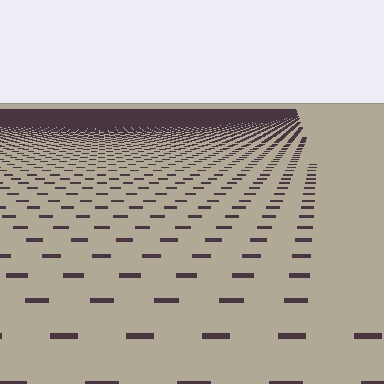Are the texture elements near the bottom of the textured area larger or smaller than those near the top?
Larger. Near the bottom, elements are closer to the viewer and appear at a bigger on-screen size.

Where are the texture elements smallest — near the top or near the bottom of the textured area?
Near the top.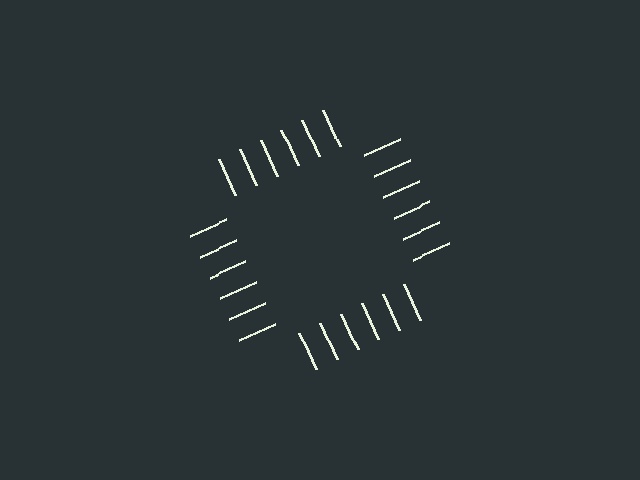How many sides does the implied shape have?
4 sides — the line-ends trace a square.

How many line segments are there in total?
24 — 6 along each of the 4 edges.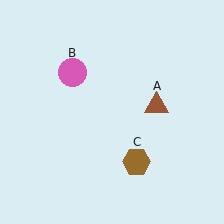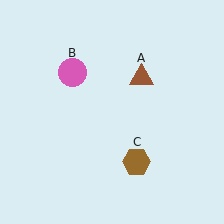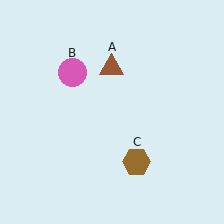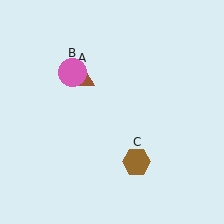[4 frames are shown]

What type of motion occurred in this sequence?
The brown triangle (object A) rotated counterclockwise around the center of the scene.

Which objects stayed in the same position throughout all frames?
Pink circle (object B) and brown hexagon (object C) remained stationary.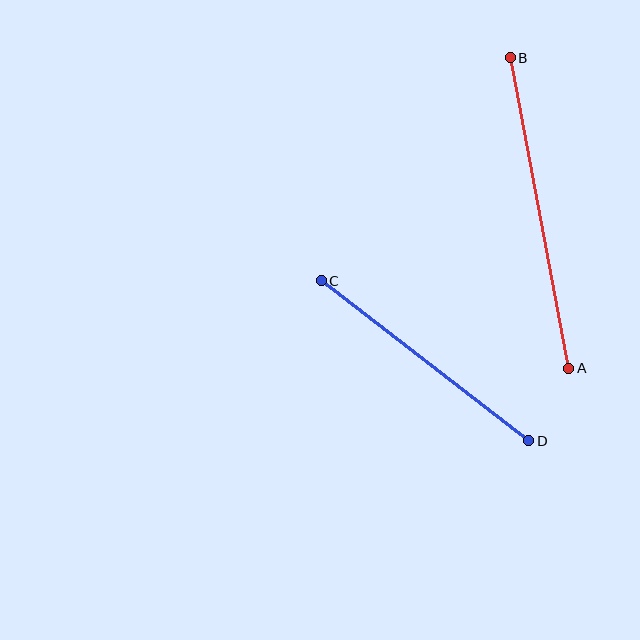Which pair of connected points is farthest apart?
Points A and B are farthest apart.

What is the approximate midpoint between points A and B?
The midpoint is at approximately (539, 213) pixels.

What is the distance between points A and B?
The distance is approximately 316 pixels.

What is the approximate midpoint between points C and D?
The midpoint is at approximately (425, 361) pixels.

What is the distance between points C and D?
The distance is approximately 262 pixels.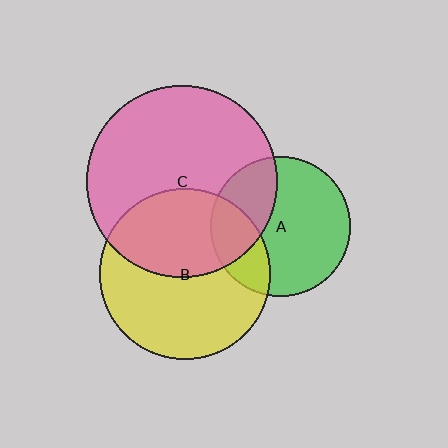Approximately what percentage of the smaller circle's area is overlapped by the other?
Approximately 40%.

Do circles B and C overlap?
Yes.